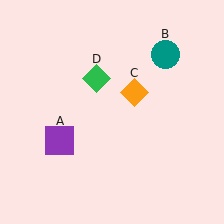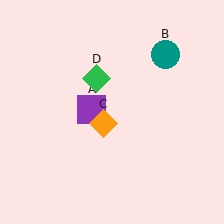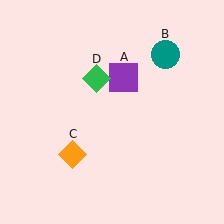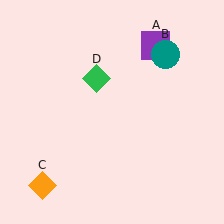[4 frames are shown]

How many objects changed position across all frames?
2 objects changed position: purple square (object A), orange diamond (object C).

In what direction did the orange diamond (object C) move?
The orange diamond (object C) moved down and to the left.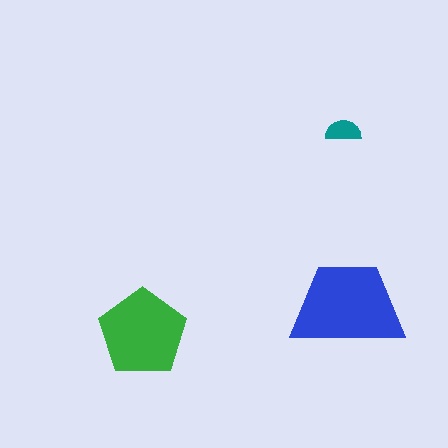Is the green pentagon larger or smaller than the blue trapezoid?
Smaller.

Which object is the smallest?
The teal semicircle.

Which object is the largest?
The blue trapezoid.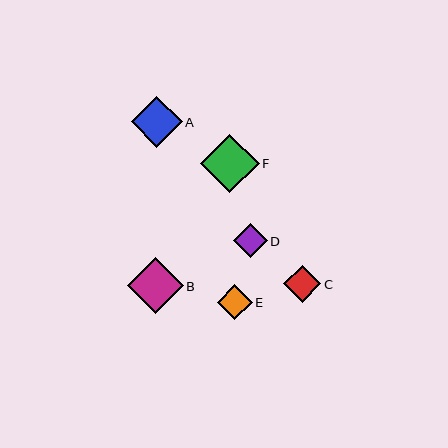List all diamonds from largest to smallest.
From largest to smallest: F, B, A, C, E, D.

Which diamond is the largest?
Diamond F is the largest with a size of approximately 59 pixels.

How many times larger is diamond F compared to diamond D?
Diamond F is approximately 1.8 times the size of diamond D.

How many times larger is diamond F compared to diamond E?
Diamond F is approximately 1.7 times the size of diamond E.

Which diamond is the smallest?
Diamond D is the smallest with a size of approximately 33 pixels.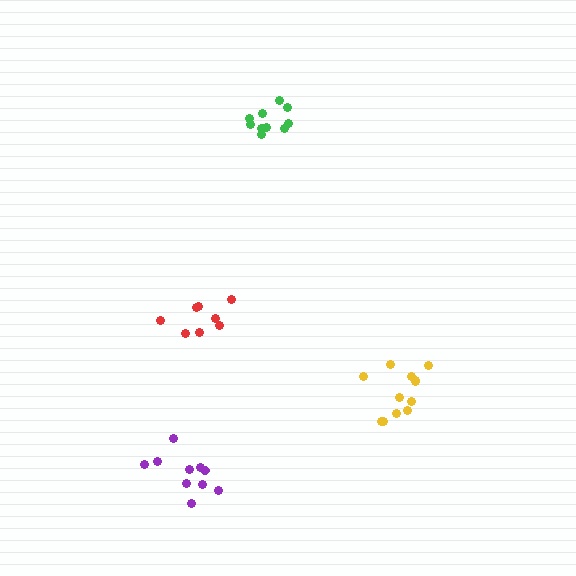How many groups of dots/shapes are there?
There are 4 groups.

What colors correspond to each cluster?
The clusters are colored: purple, yellow, green, red.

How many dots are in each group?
Group 1: 10 dots, Group 2: 12 dots, Group 3: 10 dots, Group 4: 8 dots (40 total).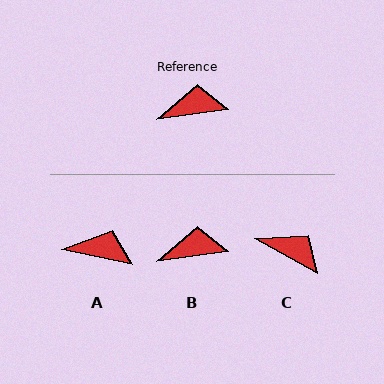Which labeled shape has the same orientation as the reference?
B.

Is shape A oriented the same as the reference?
No, it is off by about 20 degrees.